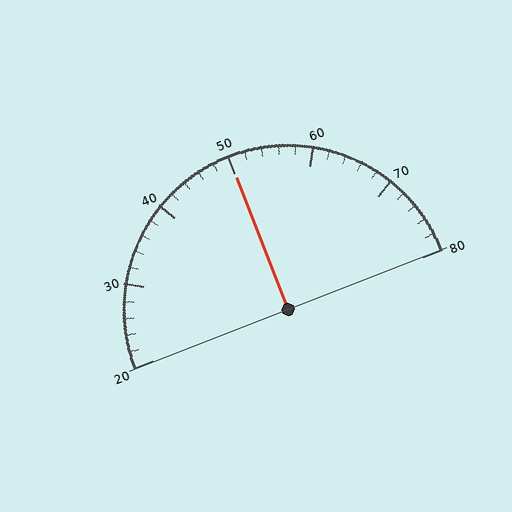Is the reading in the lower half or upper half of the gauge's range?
The reading is in the upper half of the range (20 to 80).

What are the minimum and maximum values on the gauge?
The gauge ranges from 20 to 80.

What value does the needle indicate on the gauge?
The needle indicates approximately 50.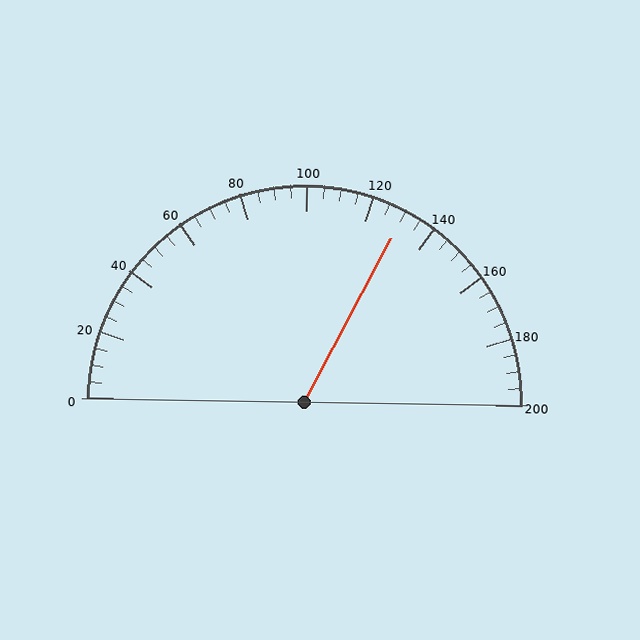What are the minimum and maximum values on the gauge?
The gauge ranges from 0 to 200.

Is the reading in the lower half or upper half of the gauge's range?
The reading is in the upper half of the range (0 to 200).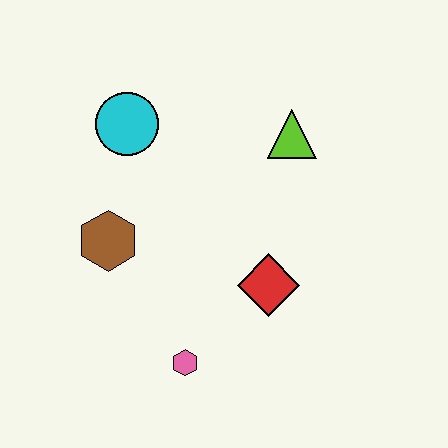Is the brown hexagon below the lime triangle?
Yes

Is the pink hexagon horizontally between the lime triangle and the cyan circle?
Yes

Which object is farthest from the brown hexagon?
The lime triangle is farthest from the brown hexagon.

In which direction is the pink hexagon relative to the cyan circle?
The pink hexagon is below the cyan circle.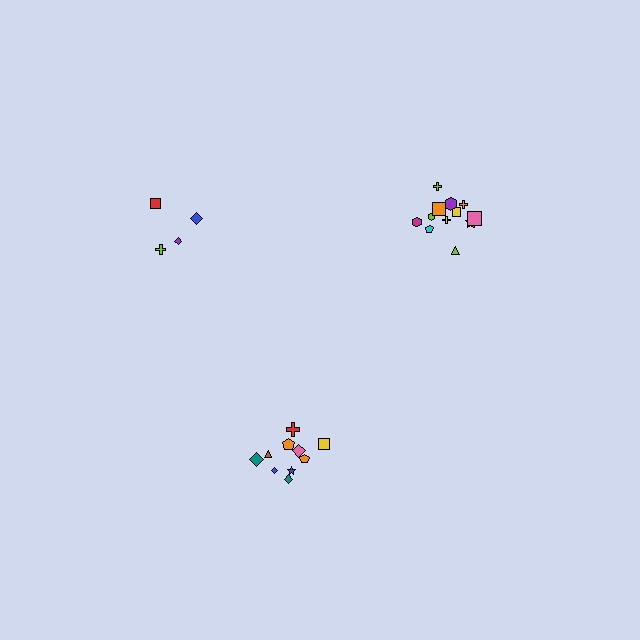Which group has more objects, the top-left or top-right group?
The top-right group.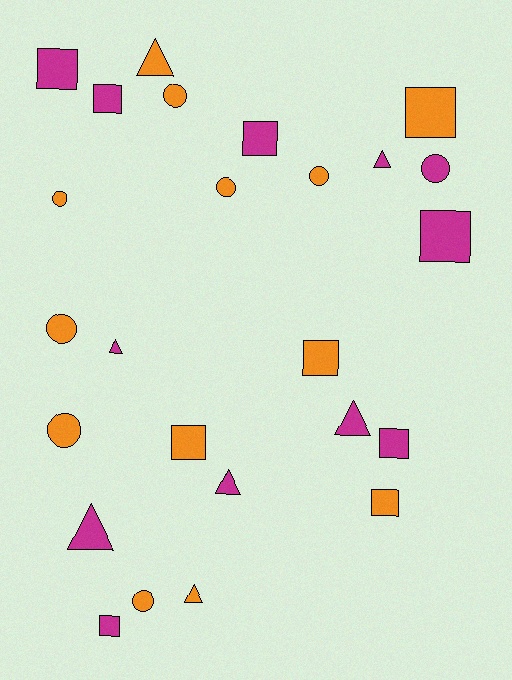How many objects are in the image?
There are 25 objects.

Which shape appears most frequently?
Square, with 10 objects.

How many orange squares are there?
There are 4 orange squares.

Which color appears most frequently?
Orange, with 13 objects.